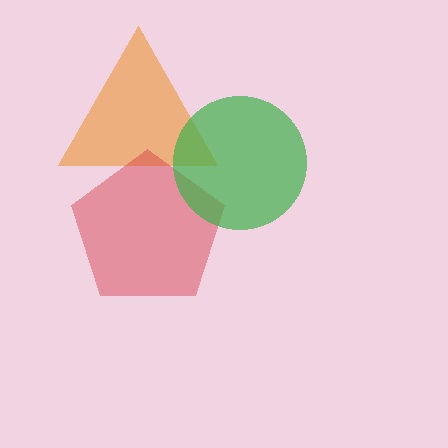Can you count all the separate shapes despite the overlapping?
Yes, there are 3 separate shapes.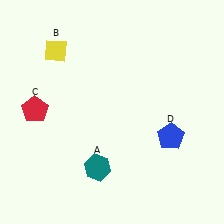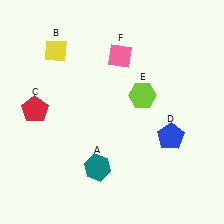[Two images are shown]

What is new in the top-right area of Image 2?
A lime hexagon (E) was added in the top-right area of Image 2.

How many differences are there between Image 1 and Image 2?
There are 2 differences between the two images.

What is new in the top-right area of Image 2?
A pink diamond (F) was added in the top-right area of Image 2.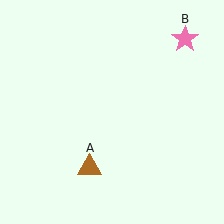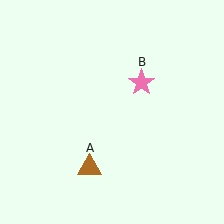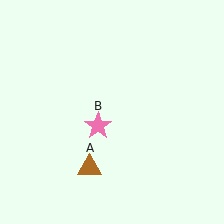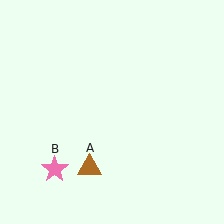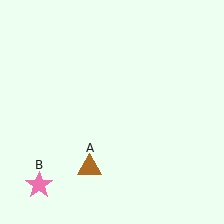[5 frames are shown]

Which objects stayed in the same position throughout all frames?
Brown triangle (object A) remained stationary.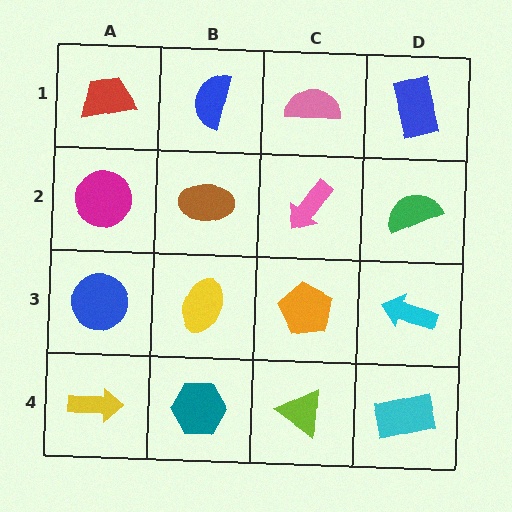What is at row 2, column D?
A green semicircle.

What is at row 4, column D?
A cyan rectangle.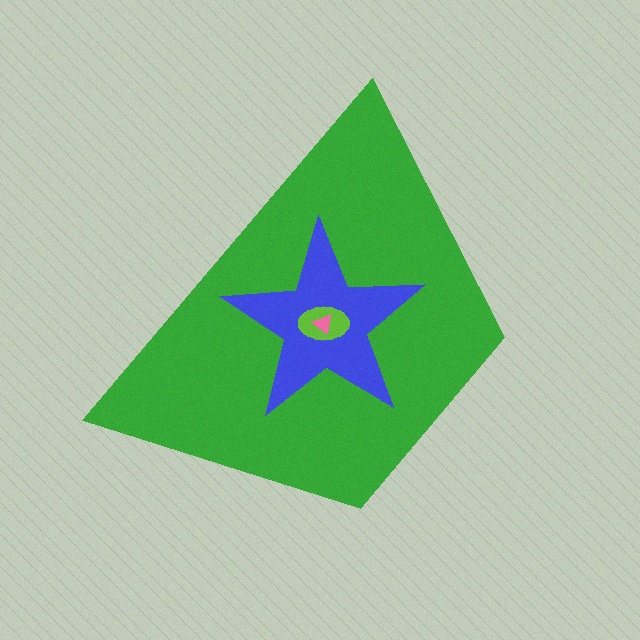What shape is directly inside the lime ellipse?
The pink triangle.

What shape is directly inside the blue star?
The lime ellipse.